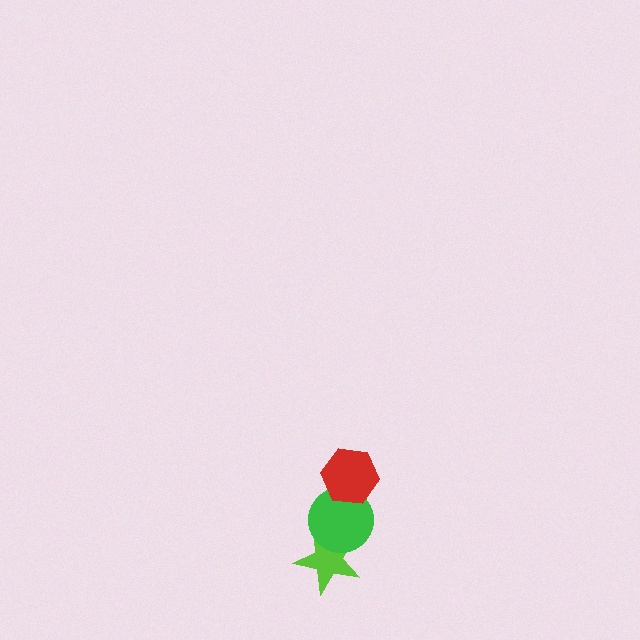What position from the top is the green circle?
The green circle is 2nd from the top.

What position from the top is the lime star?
The lime star is 3rd from the top.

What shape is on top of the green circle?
The red hexagon is on top of the green circle.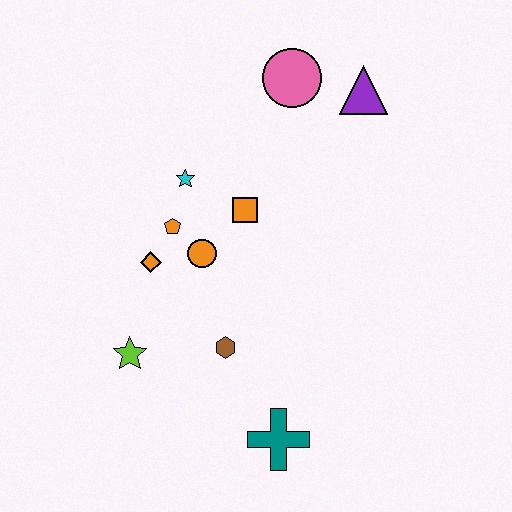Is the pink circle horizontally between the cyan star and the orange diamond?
No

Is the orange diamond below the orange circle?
Yes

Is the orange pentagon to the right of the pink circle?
No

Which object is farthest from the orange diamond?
The purple triangle is farthest from the orange diamond.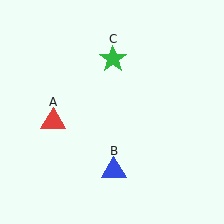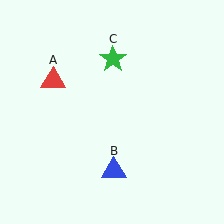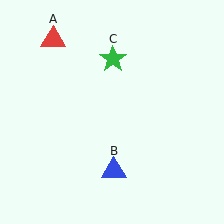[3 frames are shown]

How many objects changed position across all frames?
1 object changed position: red triangle (object A).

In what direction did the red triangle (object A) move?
The red triangle (object A) moved up.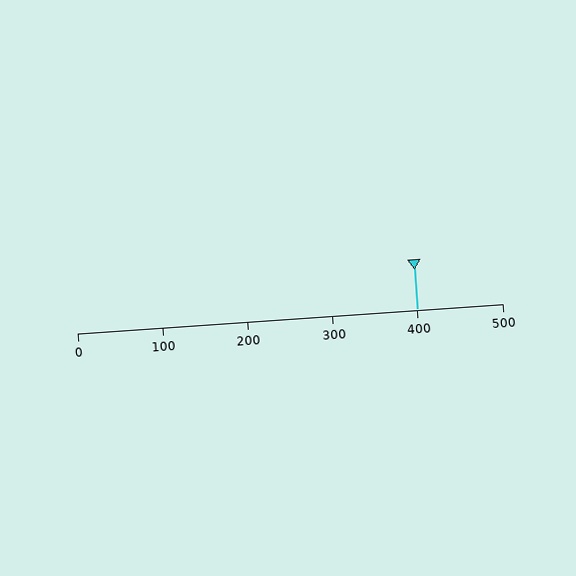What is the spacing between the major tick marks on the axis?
The major ticks are spaced 100 apart.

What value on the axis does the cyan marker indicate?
The marker indicates approximately 400.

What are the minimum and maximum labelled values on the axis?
The axis runs from 0 to 500.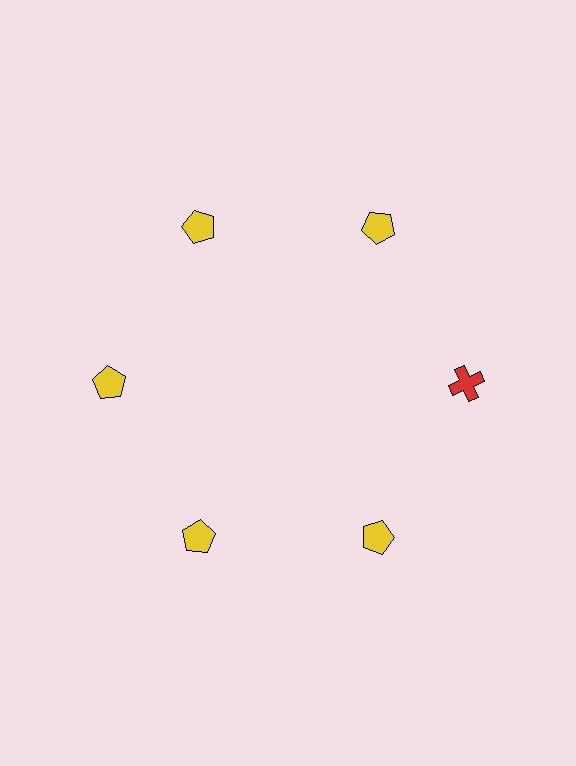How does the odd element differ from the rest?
It differs in both color (red instead of yellow) and shape (cross instead of pentagon).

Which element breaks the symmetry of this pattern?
The red cross at roughly the 3 o'clock position breaks the symmetry. All other shapes are yellow pentagons.